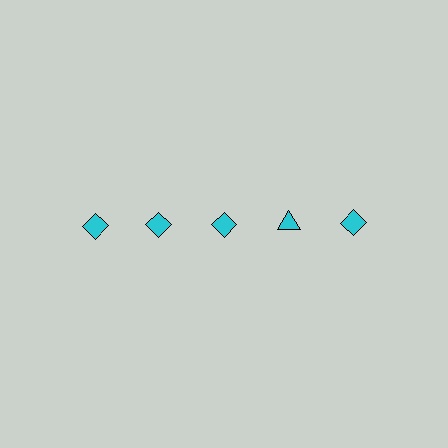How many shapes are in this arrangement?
There are 5 shapes arranged in a grid pattern.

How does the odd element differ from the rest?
It has a different shape: triangle instead of diamond.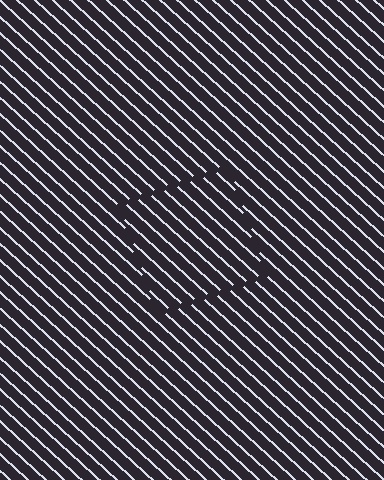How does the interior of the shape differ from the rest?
The interior of the shape contains the same grating, shifted by half a period — the contour is defined by the phase discontinuity where line-ends from the inner and outer gratings abut.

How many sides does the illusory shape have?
4 sides — the line-ends trace a square.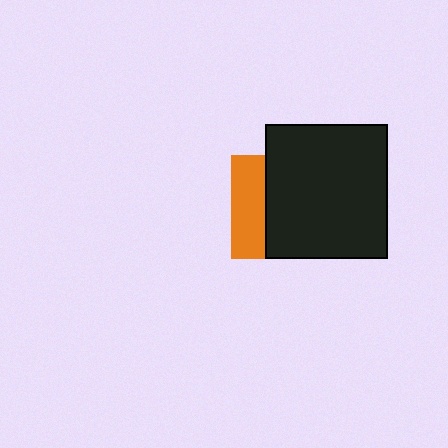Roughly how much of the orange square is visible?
A small part of it is visible (roughly 33%).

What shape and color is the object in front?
The object in front is a black rectangle.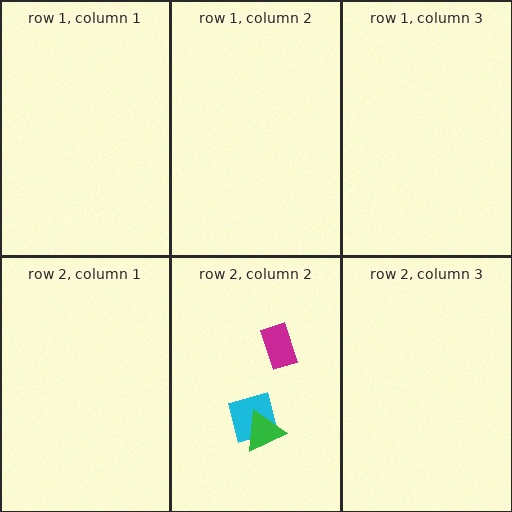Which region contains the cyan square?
The row 2, column 2 region.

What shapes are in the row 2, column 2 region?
The cyan square, the green triangle, the magenta rectangle.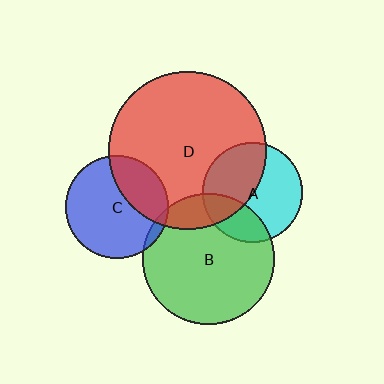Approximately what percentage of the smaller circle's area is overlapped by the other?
Approximately 5%.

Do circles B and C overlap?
Yes.